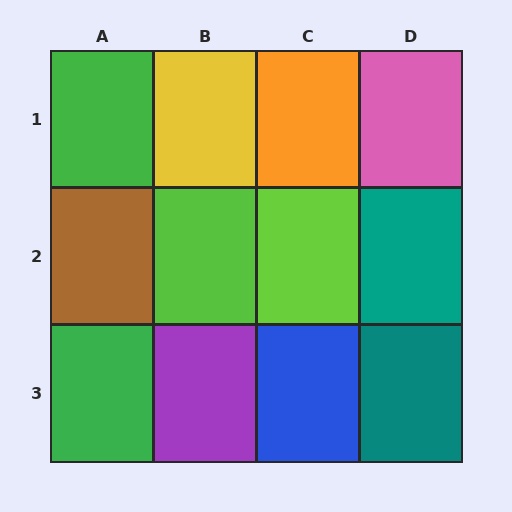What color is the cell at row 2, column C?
Lime.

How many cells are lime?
2 cells are lime.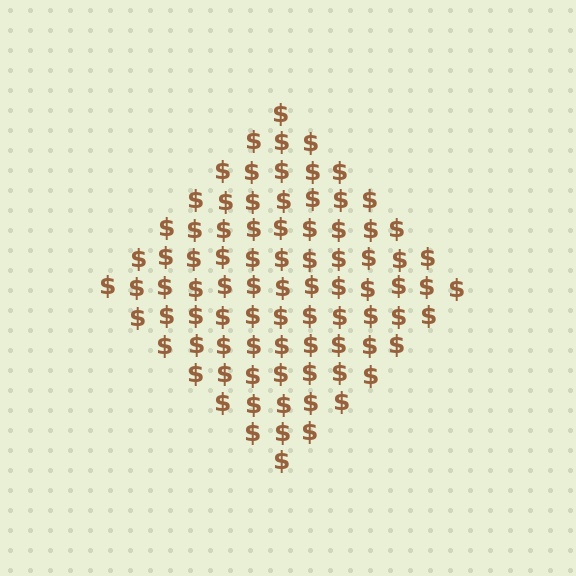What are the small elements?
The small elements are dollar signs.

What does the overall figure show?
The overall figure shows a diamond.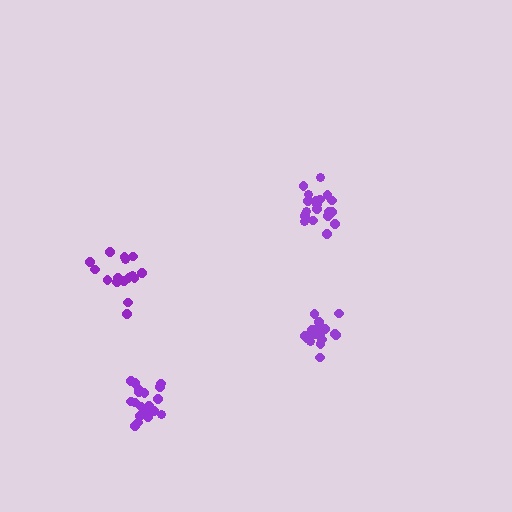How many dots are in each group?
Group 1: 16 dots, Group 2: 20 dots, Group 3: 19 dots, Group 4: 19 dots (74 total).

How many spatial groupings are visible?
There are 4 spatial groupings.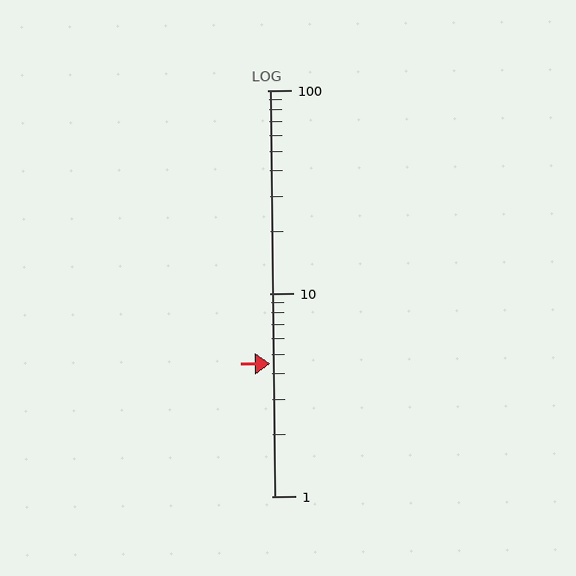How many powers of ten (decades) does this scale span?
The scale spans 2 decades, from 1 to 100.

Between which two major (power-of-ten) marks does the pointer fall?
The pointer is between 1 and 10.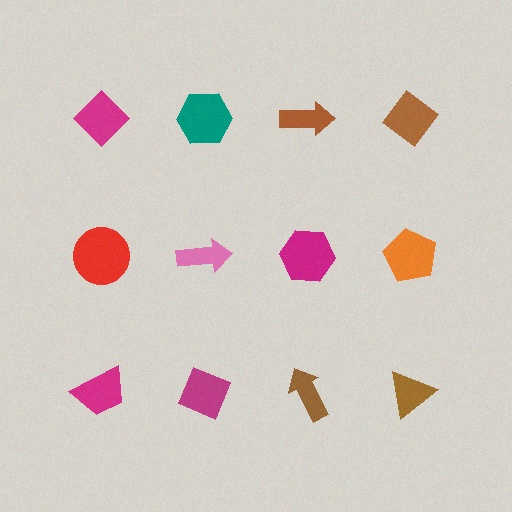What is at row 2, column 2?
A pink arrow.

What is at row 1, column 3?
A brown arrow.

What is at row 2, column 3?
A magenta hexagon.